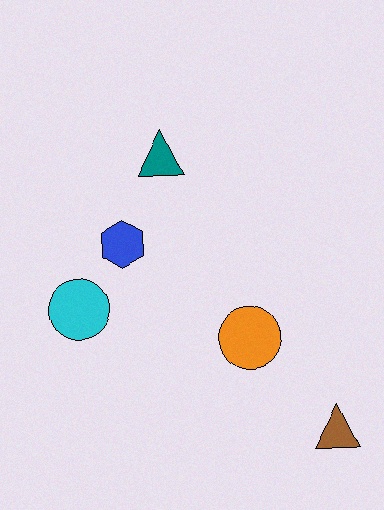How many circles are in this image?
There are 2 circles.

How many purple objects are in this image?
There are no purple objects.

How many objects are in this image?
There are 5 objects.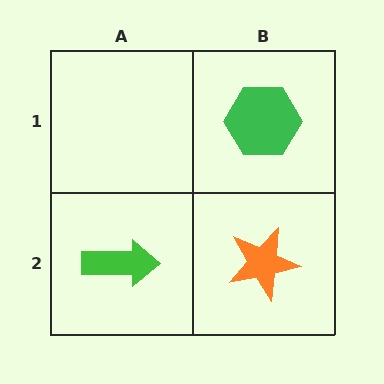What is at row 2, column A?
A green arrow.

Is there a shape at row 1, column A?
No, that cell is empty.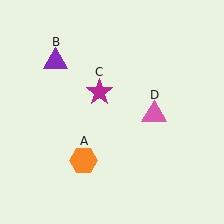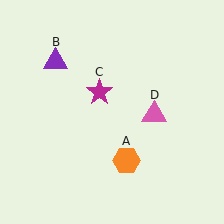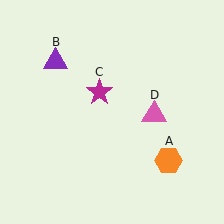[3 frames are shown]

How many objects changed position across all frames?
1 object changed position: orange hexagon (object A).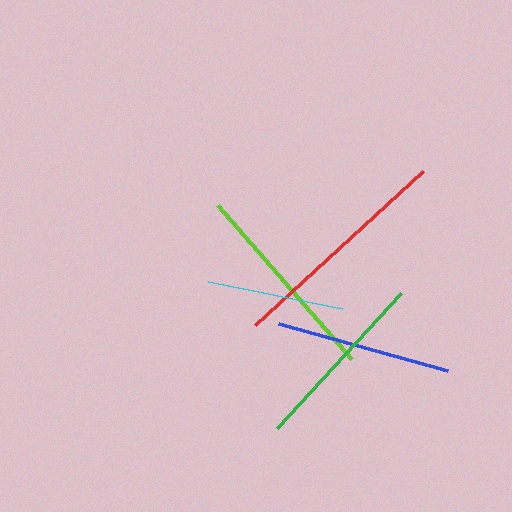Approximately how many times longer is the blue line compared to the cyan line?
The blue line is approximately 1.3 times the length of the cyan line.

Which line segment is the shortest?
The cyan line is the shortest at approximately 136 pixels.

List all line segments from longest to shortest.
From longest to shortest: red, lime, green, blue, cyan.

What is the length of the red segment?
The red segment is approximately 228 pixels long.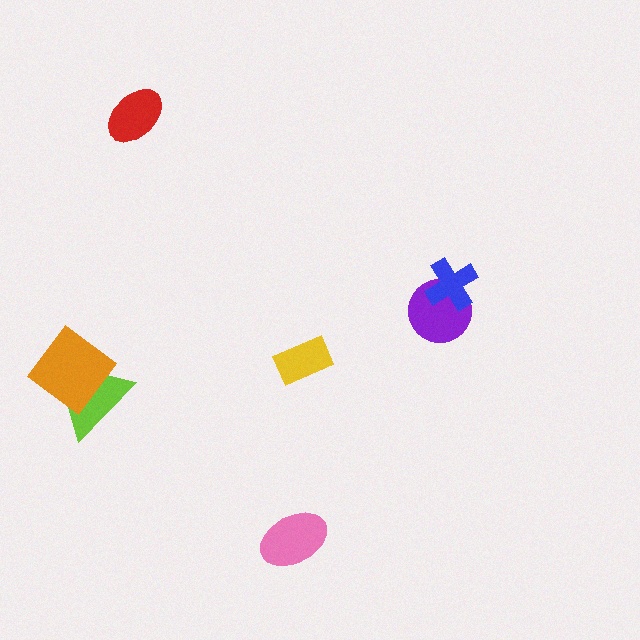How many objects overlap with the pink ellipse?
0 objects overlap with the pink ellipse.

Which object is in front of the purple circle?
The blue cross is in front of the purple circle.